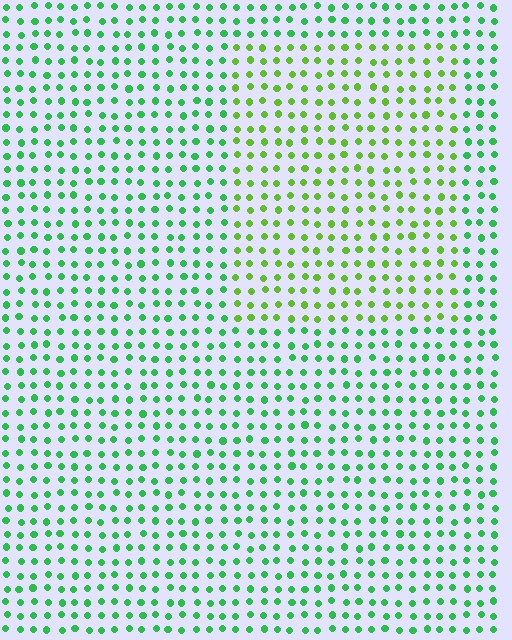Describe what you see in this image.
The image is filled with small green elements in a uniform arrangement. A rectangle-shaped region is visible where the elements are tinted to a slightly different hue, forming a subtle color boundary.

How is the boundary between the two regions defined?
The boundary is defined purely by a slight shift in hue (about 34 degrees). Spacing, size, and orientation are identical on both sides.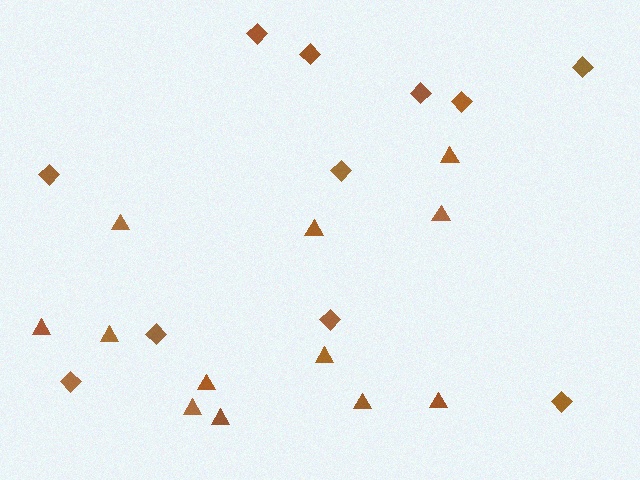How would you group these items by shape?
There are 2 groups: one group of triangles (12) and one group of diamonds (11).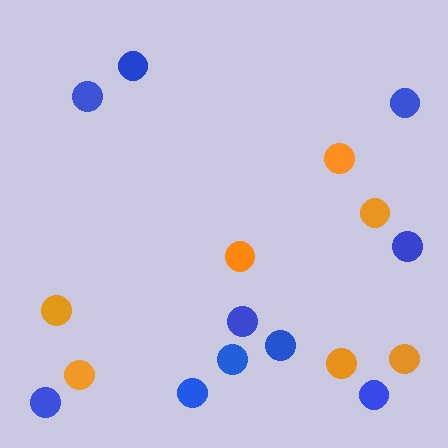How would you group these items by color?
There are 2 groups: one group of orange circles (7) and one group of blue circles (10).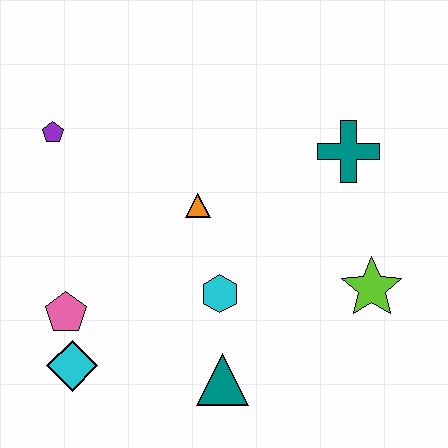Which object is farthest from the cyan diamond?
The teal cross is farthest from the cyan diamond.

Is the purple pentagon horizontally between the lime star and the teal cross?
No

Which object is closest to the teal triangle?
The cyan hexagon is closest to the teal triangle.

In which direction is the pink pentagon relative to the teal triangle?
The pink pentagon is to the left of the teal triangle.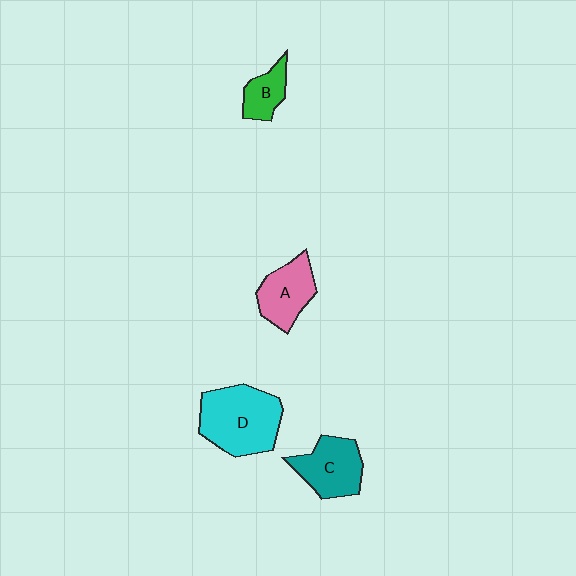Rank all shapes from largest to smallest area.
From largest to smallest: D (cyan), C (teal), A (pink), B (green).